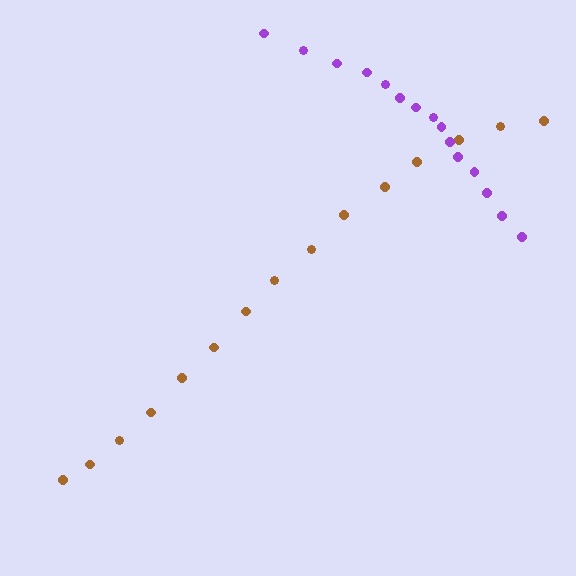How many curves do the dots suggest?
There are 2 distinct paths.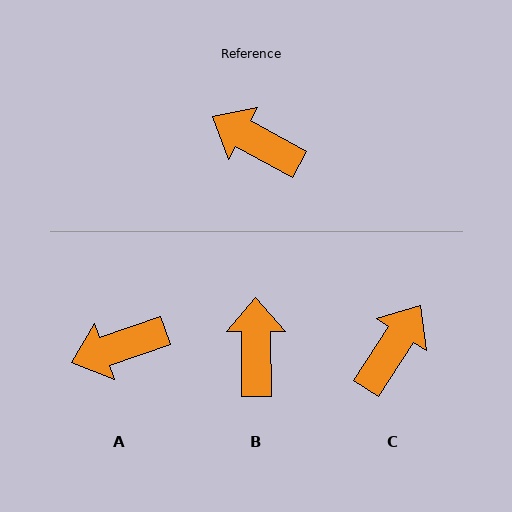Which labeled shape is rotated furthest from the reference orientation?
C, about 94 degrees away.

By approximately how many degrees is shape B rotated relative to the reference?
Approximately 61 degrees clockwise.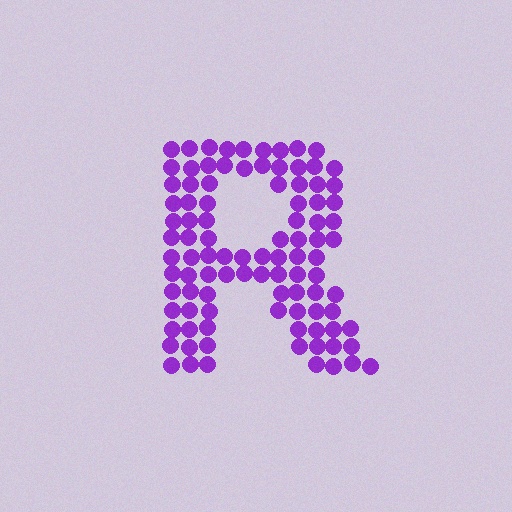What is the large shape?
The large shape is the letter R.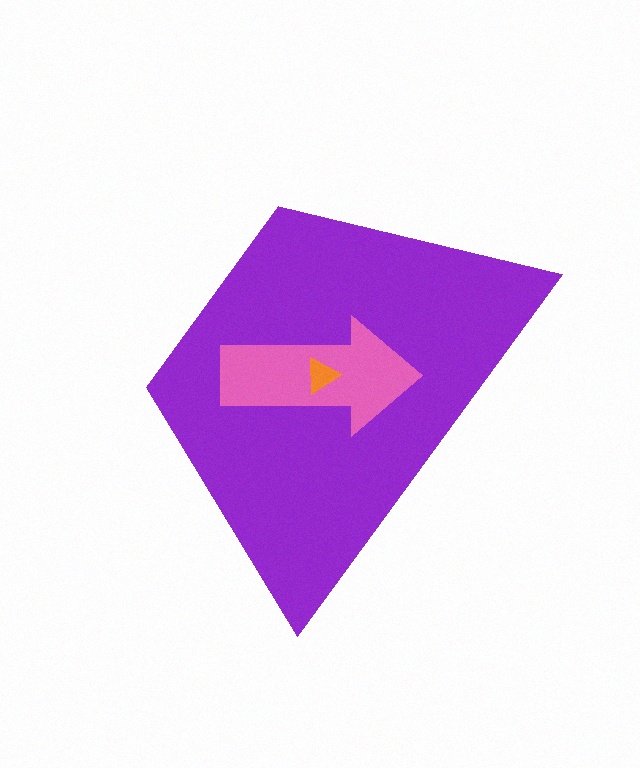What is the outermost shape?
The purple trapezoid.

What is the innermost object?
The orange triangle.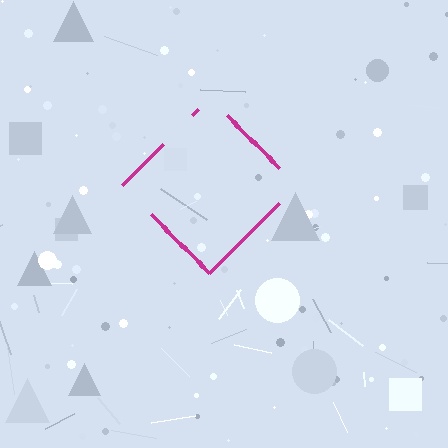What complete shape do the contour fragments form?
The contour fragments form a diamond.